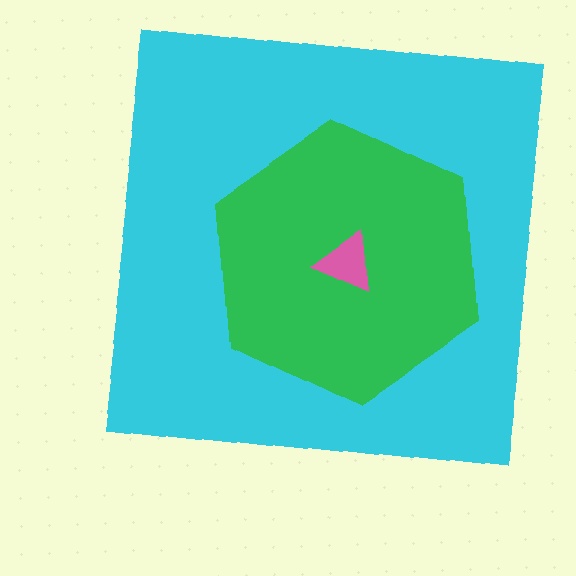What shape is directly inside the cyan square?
The green hexagon.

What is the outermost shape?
The cyan square.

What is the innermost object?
The pink triangle.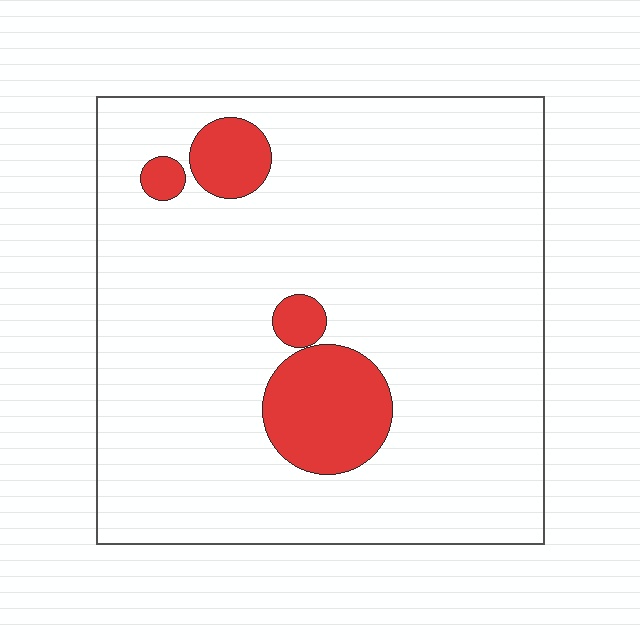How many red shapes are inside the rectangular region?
4.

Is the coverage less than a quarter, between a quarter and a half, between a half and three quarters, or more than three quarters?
Less than a quarter.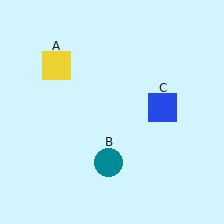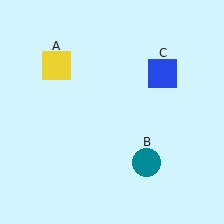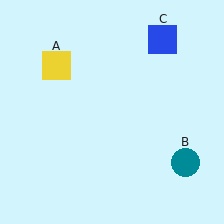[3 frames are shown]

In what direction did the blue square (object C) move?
The blue square (object C) moved up.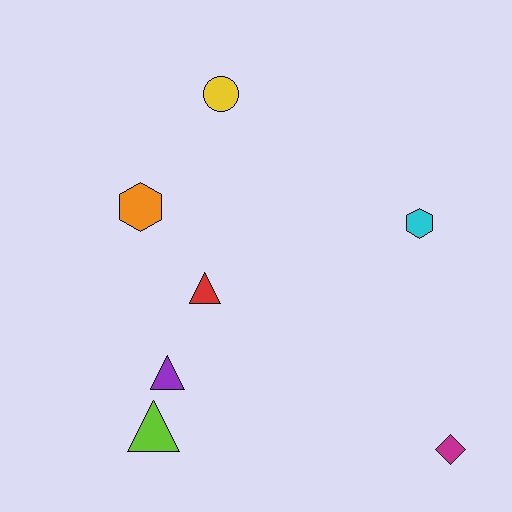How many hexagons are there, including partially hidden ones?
There are 2 hexagons.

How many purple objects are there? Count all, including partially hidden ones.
There is 1 purple object.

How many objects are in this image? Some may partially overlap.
There are 7 objects.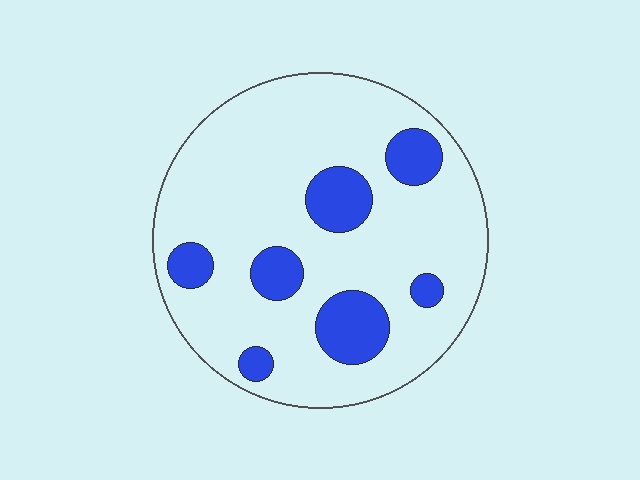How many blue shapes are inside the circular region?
7.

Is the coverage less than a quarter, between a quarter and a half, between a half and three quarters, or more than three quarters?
Less than a quarter.